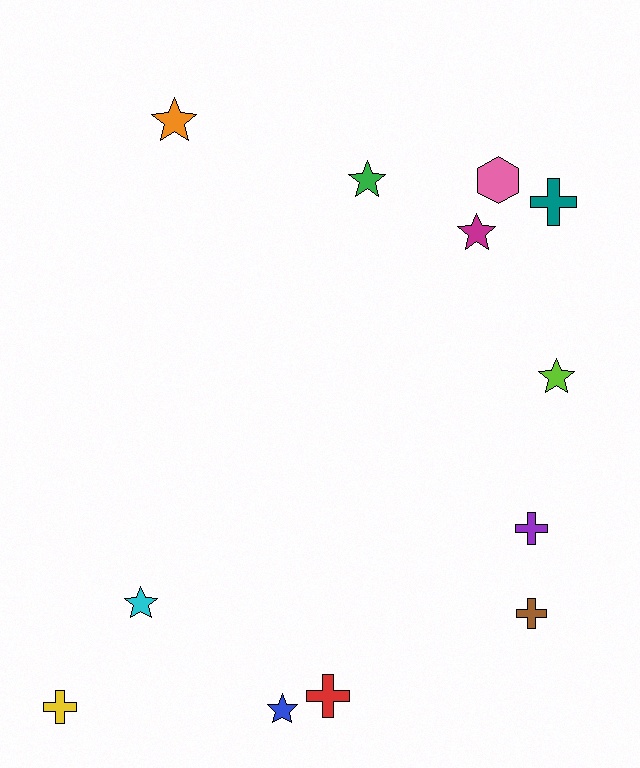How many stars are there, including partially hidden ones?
There are 6 stars.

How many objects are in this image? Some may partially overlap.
There are 12 objects.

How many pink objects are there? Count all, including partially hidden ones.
There is 1 pink object.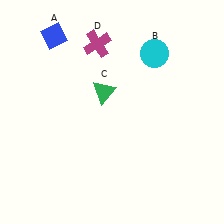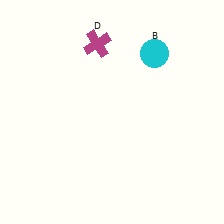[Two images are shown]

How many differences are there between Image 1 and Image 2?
There are 2 differences between the two images.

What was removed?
The green triangle (C), the blue diamond (A) were removed in Image 2.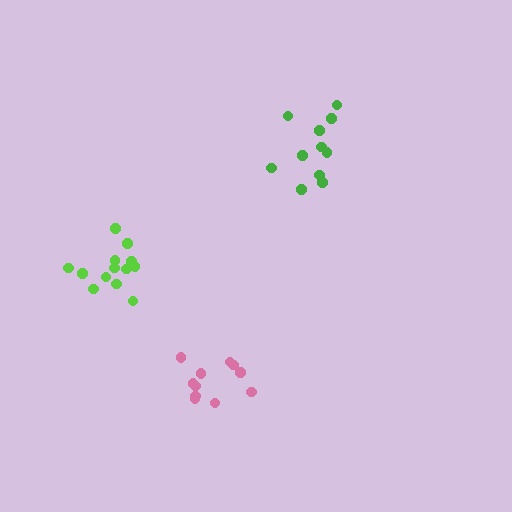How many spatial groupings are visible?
There are 3 spatial groupings.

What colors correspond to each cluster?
The clusters are colored: green, pink, lime.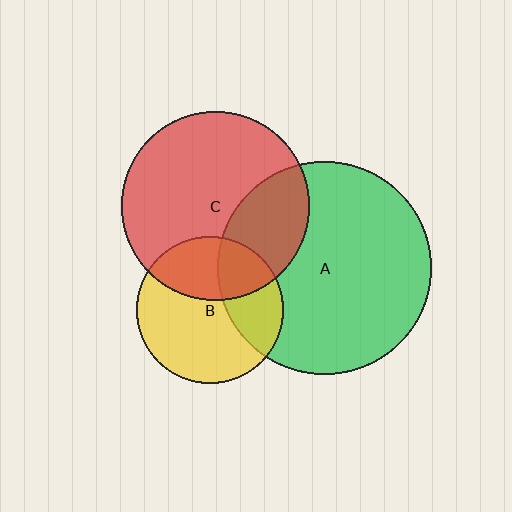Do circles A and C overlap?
Yes.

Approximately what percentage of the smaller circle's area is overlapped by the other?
Approximately 30%.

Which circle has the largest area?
Circle A (green).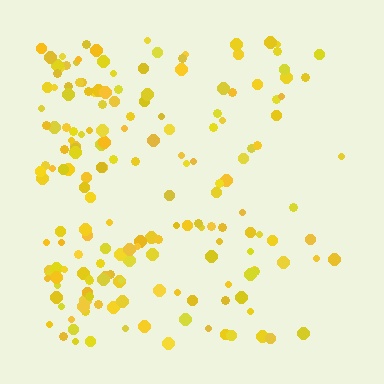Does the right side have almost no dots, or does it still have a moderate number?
Still a moderate number, just noticeably fewer than the left.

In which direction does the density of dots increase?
From right to left, with the left side densest.